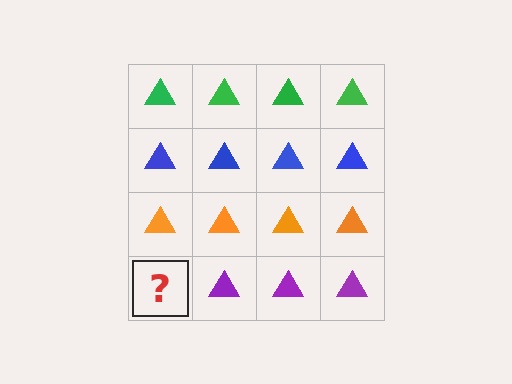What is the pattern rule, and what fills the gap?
The rule is that each row has a consistent color. The gap should be filled with a purple triangle.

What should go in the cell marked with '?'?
The missing cell should contain a purple triangle.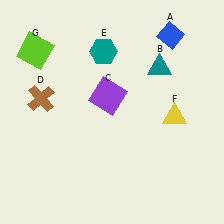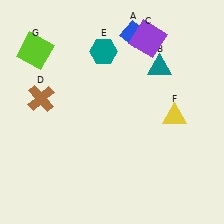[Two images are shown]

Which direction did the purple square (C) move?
The purple square (C) moved up.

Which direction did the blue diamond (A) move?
The blue diamond (A) moved left.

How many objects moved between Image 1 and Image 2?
2 objects moved between the two images.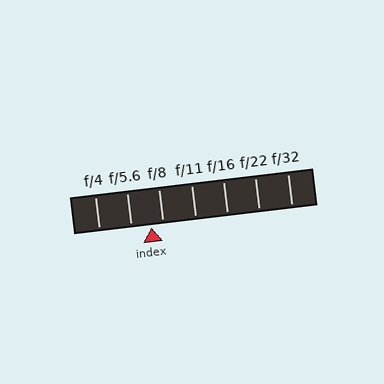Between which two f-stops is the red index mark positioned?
The index mark is between f/5.6 and f/8.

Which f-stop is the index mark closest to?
The index mark is closest to f/8.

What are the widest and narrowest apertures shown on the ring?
The widest aperture shown is f/4 and the narrowest is f/32.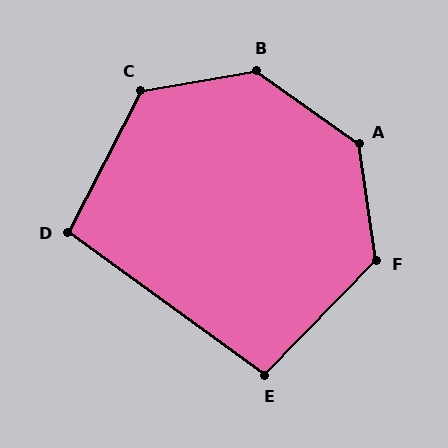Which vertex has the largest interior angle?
B, at approximately 134 degrees.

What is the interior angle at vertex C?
Approximately 128 degrees (obtuse).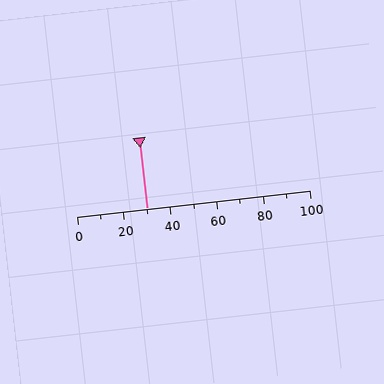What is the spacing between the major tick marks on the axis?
The major ticks are spaced 20 apart.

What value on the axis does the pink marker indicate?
The marker indicates approximately 30.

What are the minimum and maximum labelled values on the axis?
The axis runs from 0 to 100.